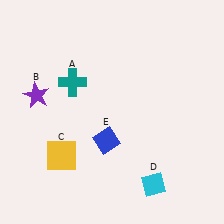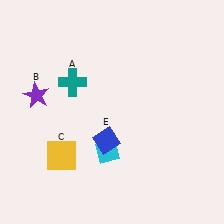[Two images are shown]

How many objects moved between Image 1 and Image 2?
1 object moved between the two images.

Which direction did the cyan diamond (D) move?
The cyan diamond (D) moved left.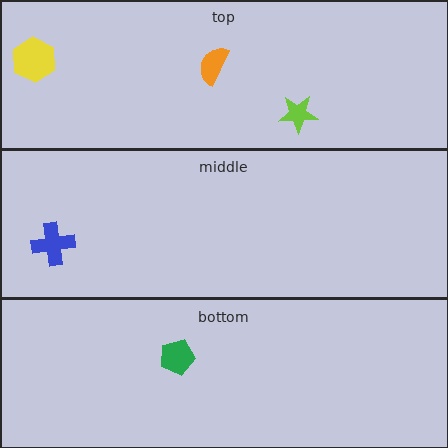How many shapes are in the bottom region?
1.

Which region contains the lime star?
The top region.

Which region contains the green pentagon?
The bottom region.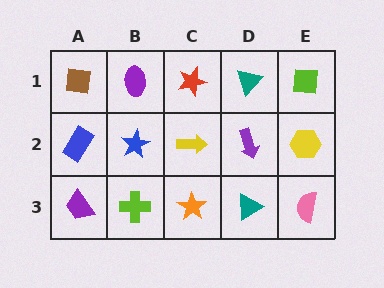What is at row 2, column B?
A blue star.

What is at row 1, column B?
A purple ellipse.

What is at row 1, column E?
A lime square.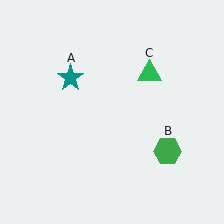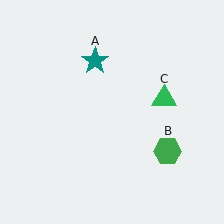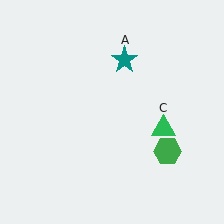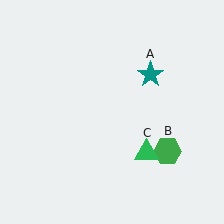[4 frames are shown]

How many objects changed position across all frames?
2 objects changed position: teal star (object A), green triangle (object C).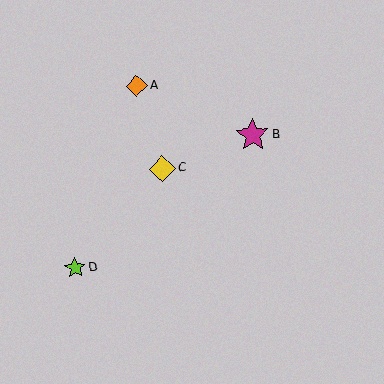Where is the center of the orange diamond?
The center of the orange diamond is at (137, 86).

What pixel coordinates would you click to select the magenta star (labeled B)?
Click at (253, 135) to select the magenta star B.